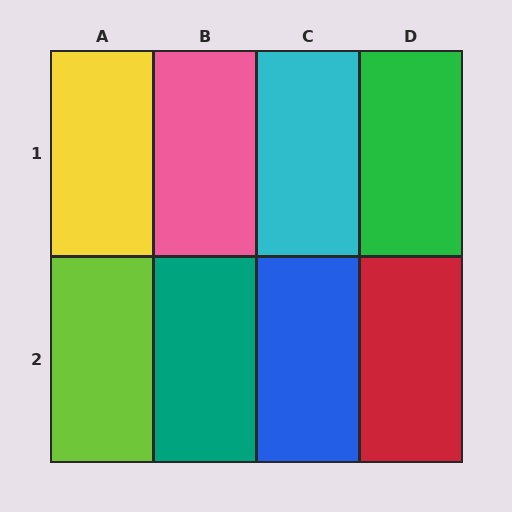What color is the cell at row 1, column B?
Pink.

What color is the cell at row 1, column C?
Cyan.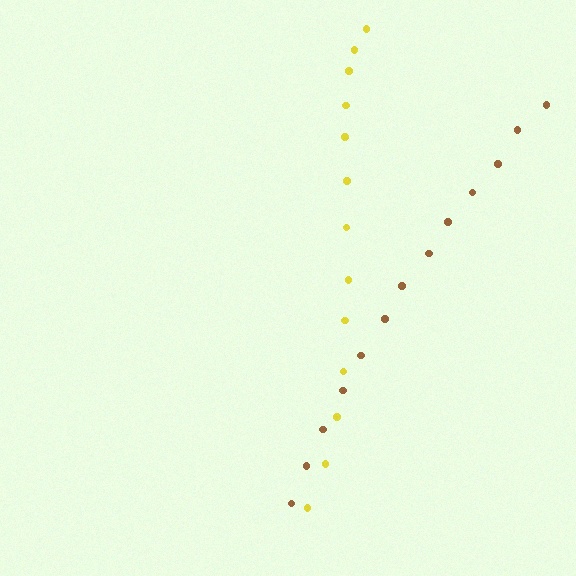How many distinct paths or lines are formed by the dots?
There are 2 distinct paths.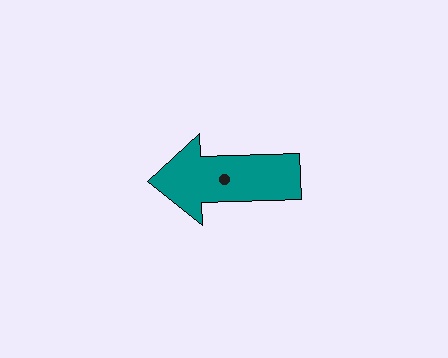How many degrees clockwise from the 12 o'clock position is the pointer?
Approximately 268 degrees.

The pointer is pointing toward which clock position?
Roughly 9 o'clock.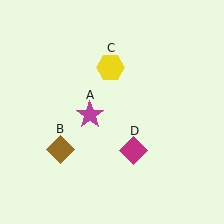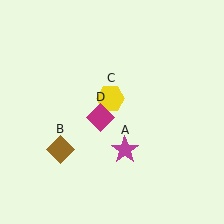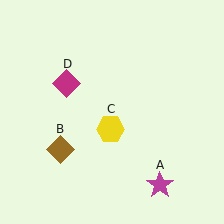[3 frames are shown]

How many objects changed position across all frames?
3 objects changed position: magenta star (object A), yellow hexagon (object C), magenta diamond (object D).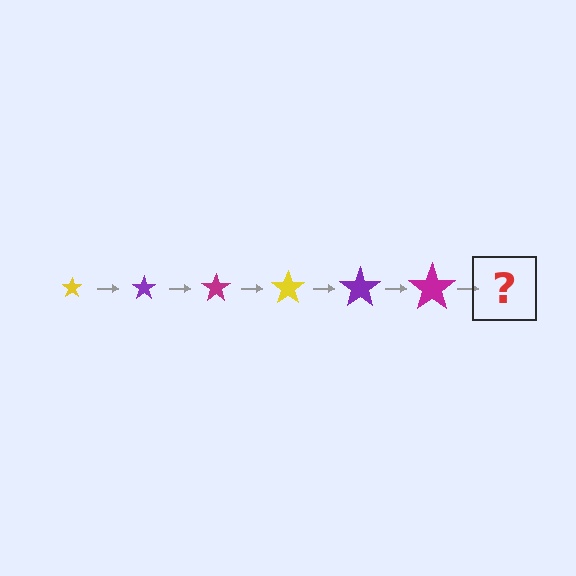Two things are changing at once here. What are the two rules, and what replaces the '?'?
The two rules are that the star grows larger each step and the color cycles through yellow, purple, and magenta. The '?' should be a yellow star, larger than the previous one.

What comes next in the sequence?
The next element should be a yellow star, larger than the previous one.